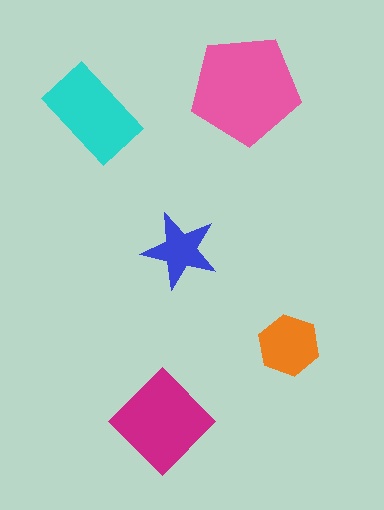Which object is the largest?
The pink pentagon.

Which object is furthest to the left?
The cyan rectangle is leftmost.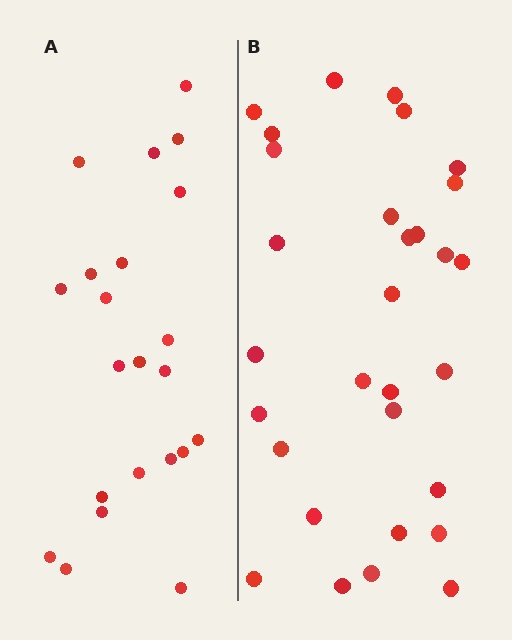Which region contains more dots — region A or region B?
Region B (the right region) has more dots.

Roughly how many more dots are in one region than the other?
Region B has roughly 8 or so more dots than region A.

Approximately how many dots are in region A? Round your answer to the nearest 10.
About 20 dots. (The exact count is 22, which rounds to 20.)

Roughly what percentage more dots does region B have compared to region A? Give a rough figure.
About 35% more.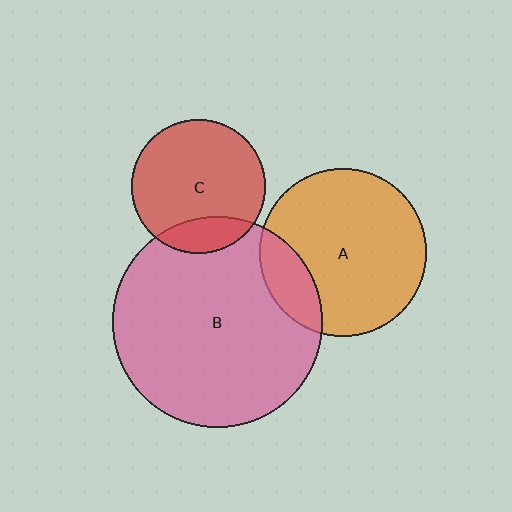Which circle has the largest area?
Circle B (pink).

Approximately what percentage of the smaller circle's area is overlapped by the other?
Approximately 20%.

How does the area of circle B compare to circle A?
Approximately 1.6 times.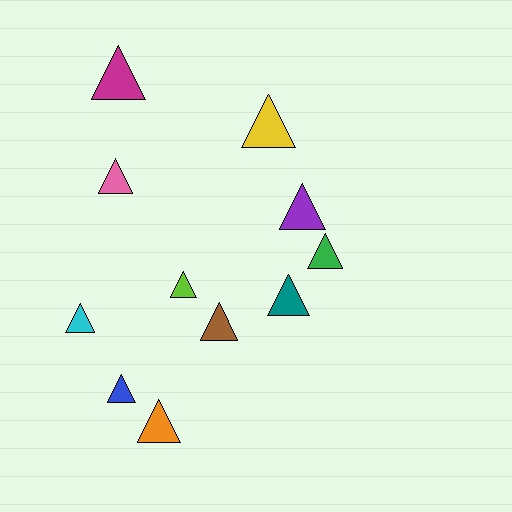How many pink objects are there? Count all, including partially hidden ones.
There is 1 pink object.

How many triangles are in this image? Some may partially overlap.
There are 11 triangles.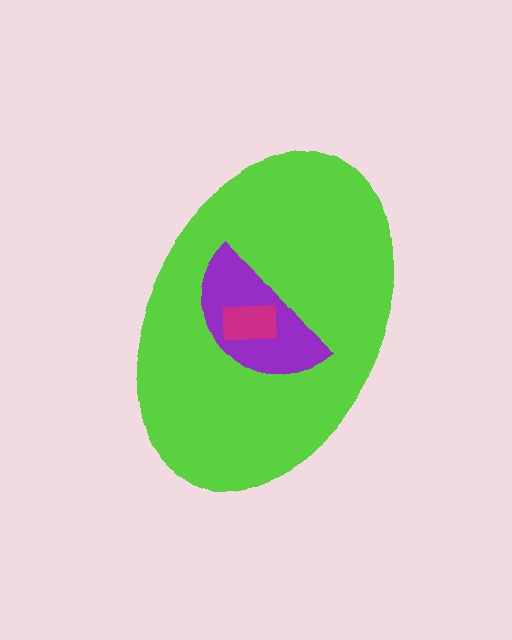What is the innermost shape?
The magenta rectangle.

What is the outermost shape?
The lime ellipse.